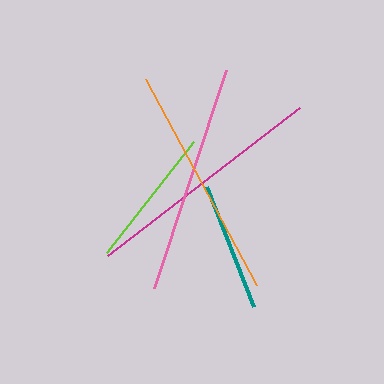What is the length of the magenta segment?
The magenta segment is approximately 242 pixels long.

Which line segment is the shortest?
The teal line is the shortest at approximately 128 pixels.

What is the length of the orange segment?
The orange segment is approximately 234 pixels long.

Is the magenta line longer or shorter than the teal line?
The magenta line is longer than the teal line.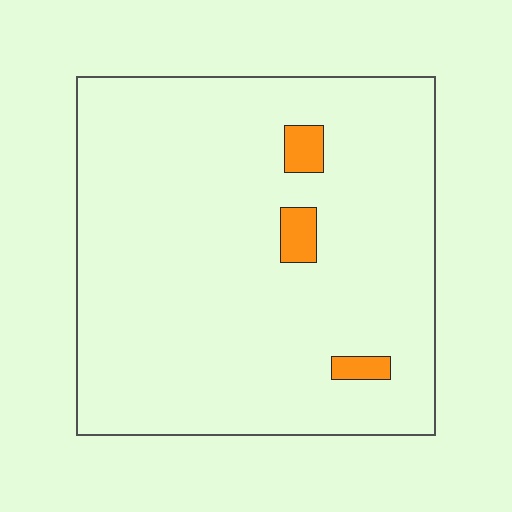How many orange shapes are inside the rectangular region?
3.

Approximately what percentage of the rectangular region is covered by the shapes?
Approximately 5%.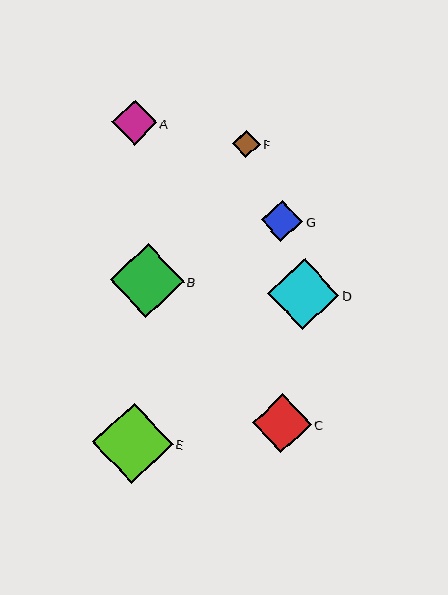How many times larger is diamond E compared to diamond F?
Diamond E is approximately 2.9 times the size of diamond F.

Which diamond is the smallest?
Diamond F is the smallest with a size of approximately 28 pixels.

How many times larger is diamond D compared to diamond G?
Diamond D is approximately 1.7 times the size of diamond G.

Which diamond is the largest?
Diamond E is the largest with a size of approximately 80 pixels.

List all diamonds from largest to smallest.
From largest to smallest: E, B, D, C, A, G, F.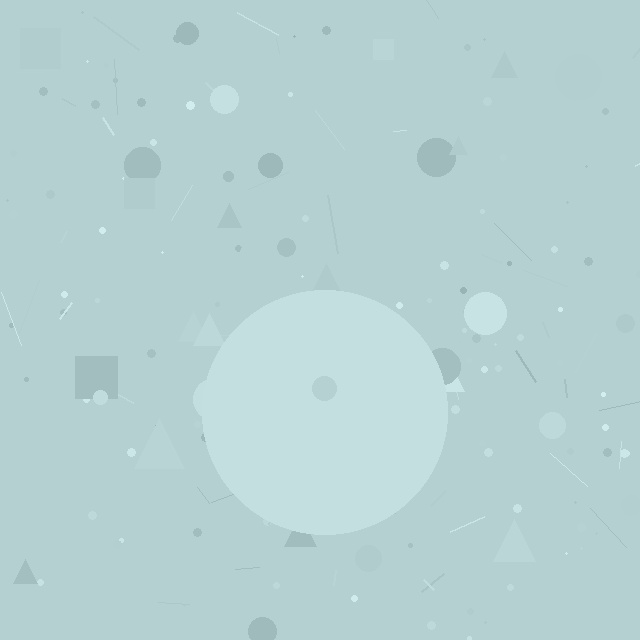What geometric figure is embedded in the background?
A circle is embedded in the background.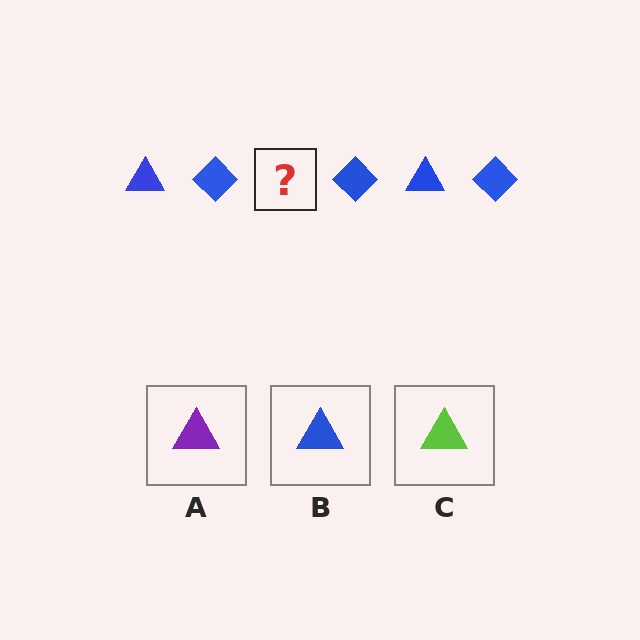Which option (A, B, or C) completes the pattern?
B.